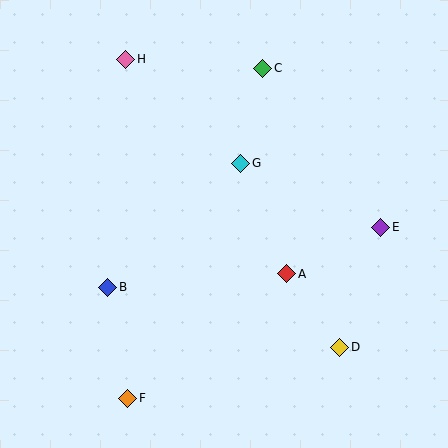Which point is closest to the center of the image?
Point G at (241, 163) is closest to the center.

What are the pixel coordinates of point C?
Point C is at (263, 68).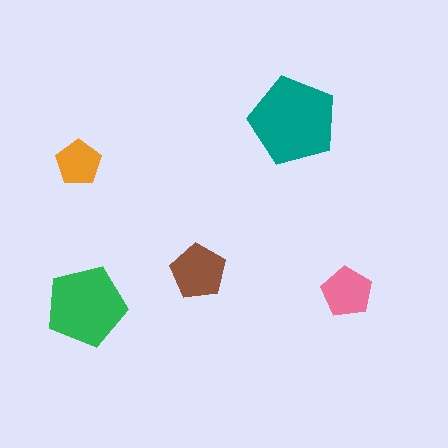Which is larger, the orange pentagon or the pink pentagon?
The pink one.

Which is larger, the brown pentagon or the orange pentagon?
The brown one.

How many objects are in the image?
There are 5 objects in the image.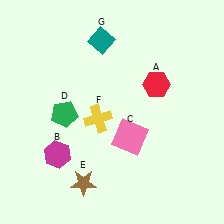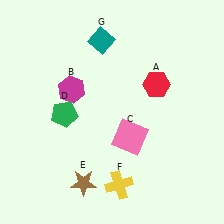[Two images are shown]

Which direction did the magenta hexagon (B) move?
The magenta hexagon (B) moved up.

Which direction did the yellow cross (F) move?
The yellow cross (F) moved down.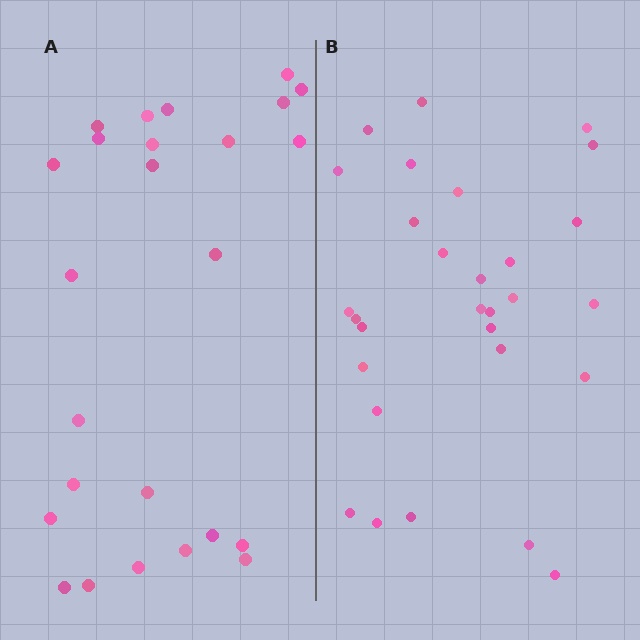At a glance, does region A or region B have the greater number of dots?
Region B (the right region) has more dots.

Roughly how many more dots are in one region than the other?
Region B has about 4 more dots than region A.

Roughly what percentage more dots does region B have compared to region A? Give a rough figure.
About 15% more.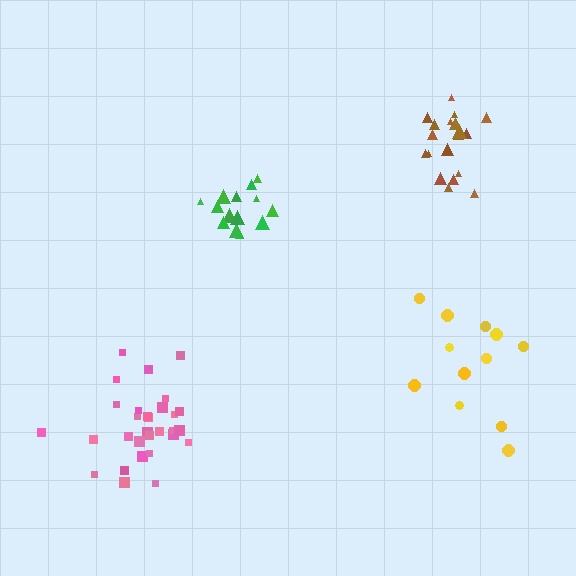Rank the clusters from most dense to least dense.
brown, pink, green, yellow.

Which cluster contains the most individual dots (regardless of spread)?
Pink (30).